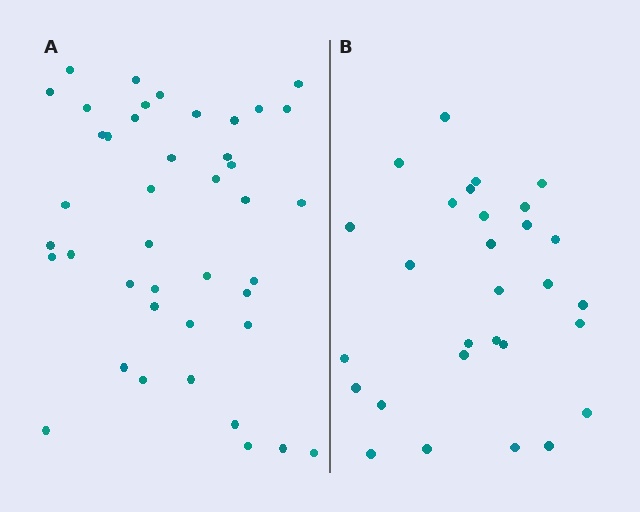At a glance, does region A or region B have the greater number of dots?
Region A (the left region) has more dots.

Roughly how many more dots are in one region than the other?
Region A has approximately 15 more dots than region B.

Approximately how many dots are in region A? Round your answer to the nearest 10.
About 40 dots. (The exact count is 42, which rounds to 40.)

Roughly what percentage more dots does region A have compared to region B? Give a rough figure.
About 45% more.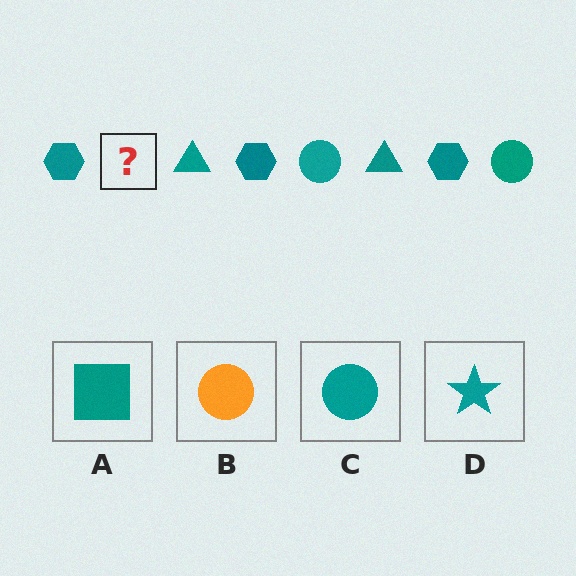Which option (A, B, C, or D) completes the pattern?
C.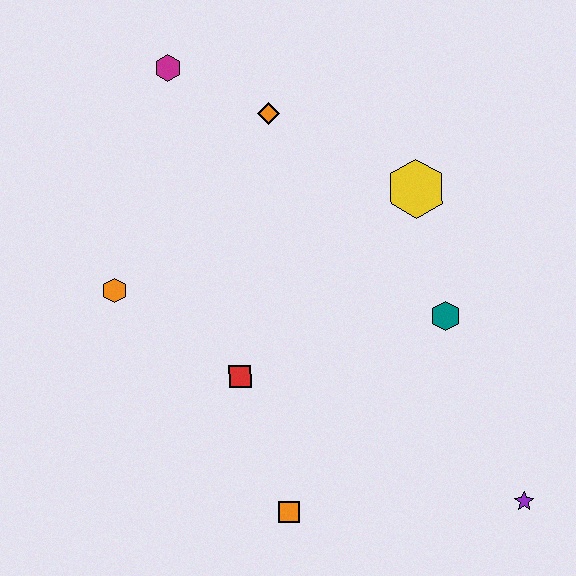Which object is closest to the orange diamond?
The magenta hexagon is closest to the orange diamond.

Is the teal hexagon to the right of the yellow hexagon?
Yes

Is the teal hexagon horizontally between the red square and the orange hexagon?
No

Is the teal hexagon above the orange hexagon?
No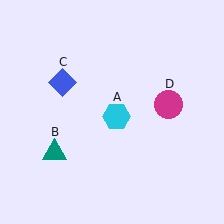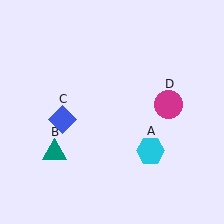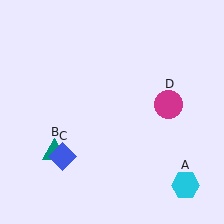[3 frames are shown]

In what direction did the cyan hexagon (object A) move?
The cyan hexagon (object A) moved down and to the right.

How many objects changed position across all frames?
2 objects changed position: cyan hexagon (object A), blue diamond (object C).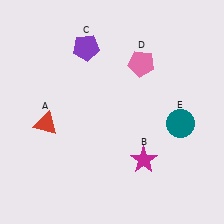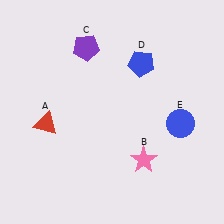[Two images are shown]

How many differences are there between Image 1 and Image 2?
There are 3 differences between the two images.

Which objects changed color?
B changed from magenta to pink. D changed from pink to blue. E changed from teal to blue.